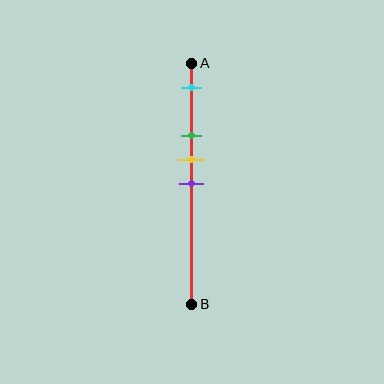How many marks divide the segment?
There are 4 marks dividing the segment.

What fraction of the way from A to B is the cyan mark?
The cyan mark is approximately 10% (0.1) of the way from A to B.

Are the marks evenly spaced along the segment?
No, the marks are not evenly spaced.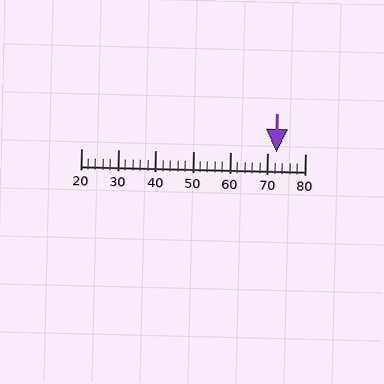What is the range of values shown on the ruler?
The ruler shows values from 20 to 80.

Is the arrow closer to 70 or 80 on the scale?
The arrow is closer to 70.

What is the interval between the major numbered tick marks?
The major tick marks are spaced 10 units apart.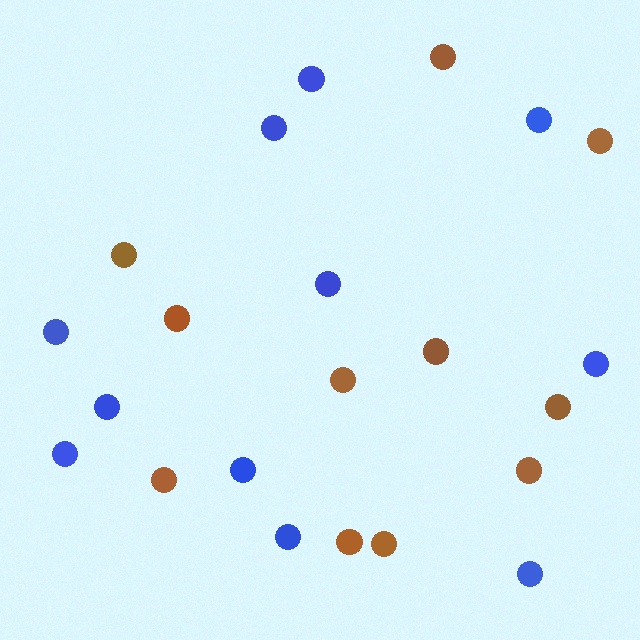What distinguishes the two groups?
There are 2 groups: one group of brown circles (11) and one group of blue circles (11).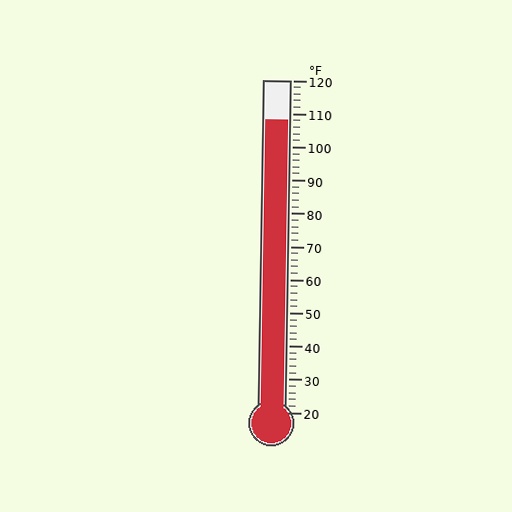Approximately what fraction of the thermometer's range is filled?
The thermometer is filled to approximately 90% of its range.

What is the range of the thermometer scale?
The thermometer scale ranges from 20°F to 120°F.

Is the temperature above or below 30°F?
The temperature is above 30°F.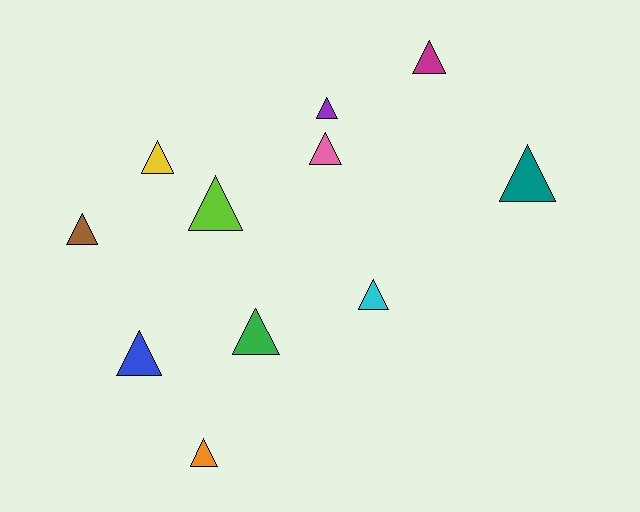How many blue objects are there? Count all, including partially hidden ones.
There is 1 blue object.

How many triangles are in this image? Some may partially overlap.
There are 11 triangles.